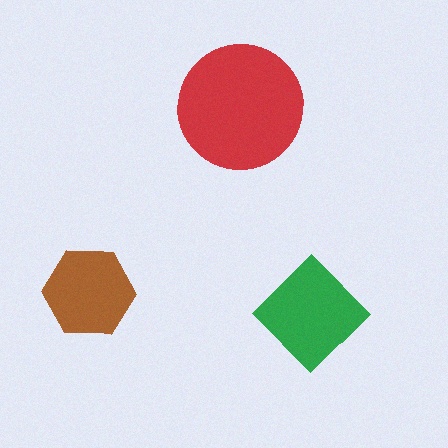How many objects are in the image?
There are 3 objects in the image.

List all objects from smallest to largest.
The brown hexagon, the green diamond, the red circle.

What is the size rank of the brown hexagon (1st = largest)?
3rd.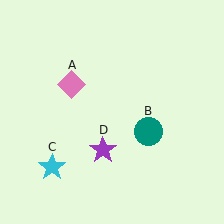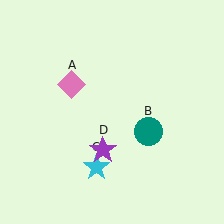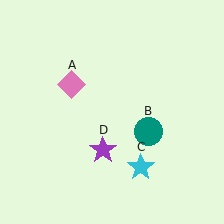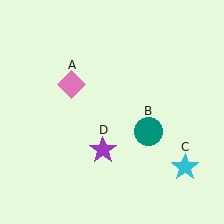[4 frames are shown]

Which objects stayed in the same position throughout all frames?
Pink diamond (object A) and teal circle (object B) and purple star (object D) remained stationary.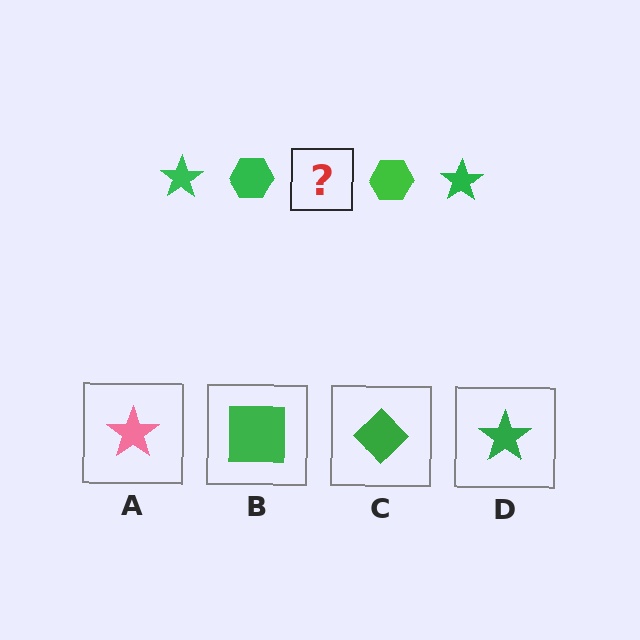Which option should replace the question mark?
Option D.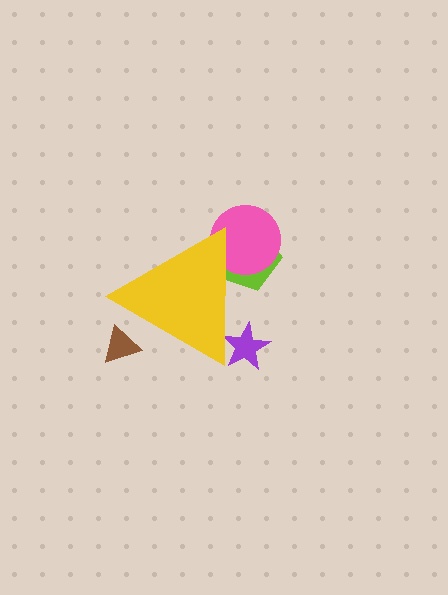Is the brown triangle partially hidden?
Yes, the brown triangle is partially hidden behind the yellow triangle.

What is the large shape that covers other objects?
A yellow triangle.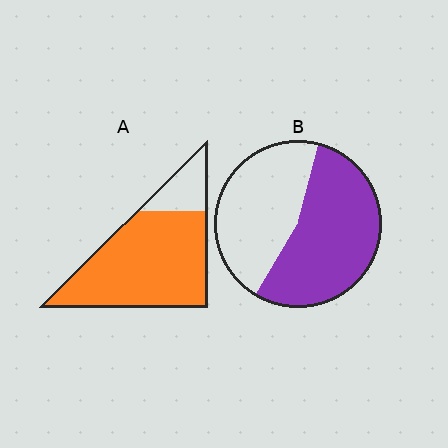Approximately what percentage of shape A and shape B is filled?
A is approximately 80% and B is approximately 55%.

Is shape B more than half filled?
Yes.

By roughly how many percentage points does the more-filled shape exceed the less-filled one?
By roughly 25 percentage points (A over B).